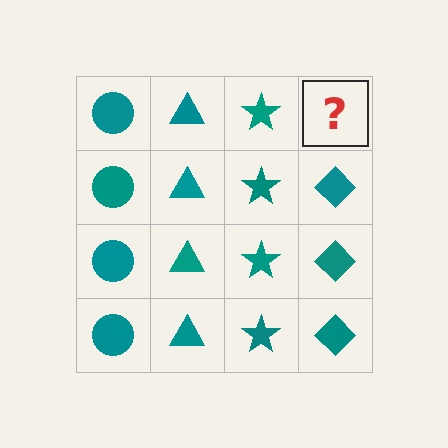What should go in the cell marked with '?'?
The missing cell should contain a teal diamond.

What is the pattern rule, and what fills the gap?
The rule is that each column has a consistent shape. The gap should be filled with a teal diamond.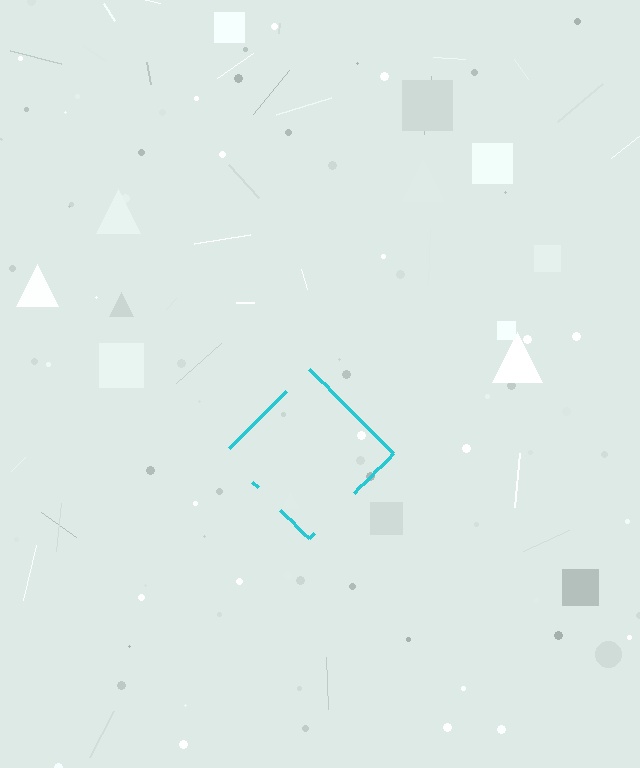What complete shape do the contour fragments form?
The contour fragments form a diamond.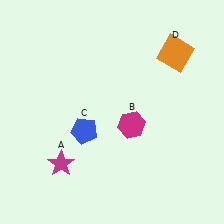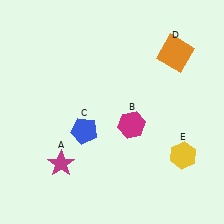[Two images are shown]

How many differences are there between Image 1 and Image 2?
There is 1 difference between the two images.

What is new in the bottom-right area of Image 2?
A yellow hexagon (E) was added in the bottom-right area of Image 2.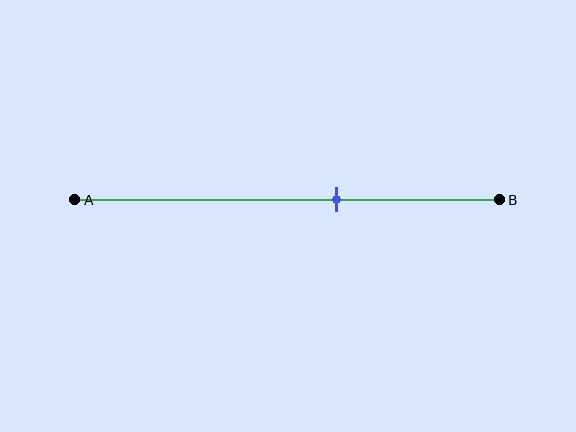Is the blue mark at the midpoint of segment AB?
No, the mark is at about 60% from A, not at the 50% midpoint.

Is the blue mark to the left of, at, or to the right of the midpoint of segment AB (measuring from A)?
The blue mark is to the right of the midpoint of segment AB.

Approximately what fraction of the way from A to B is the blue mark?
The blue mark is approximately 60% of the way from A to B.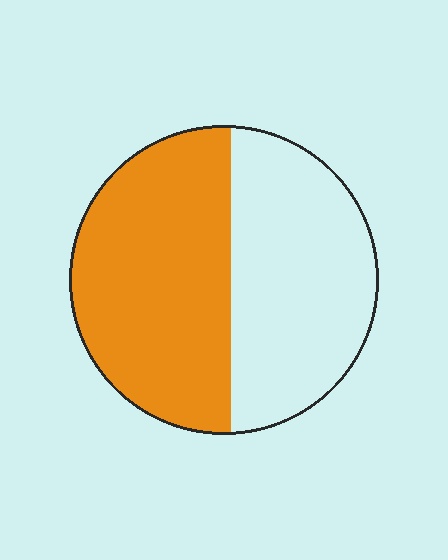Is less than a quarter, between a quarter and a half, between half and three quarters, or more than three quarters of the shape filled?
Between half and three quarters.